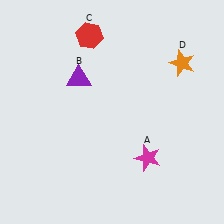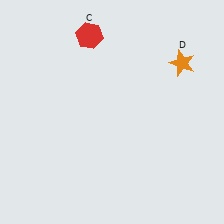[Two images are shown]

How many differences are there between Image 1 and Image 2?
There are 2 differences between the two images.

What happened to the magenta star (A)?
The magenta star (A) was removed in Image 2. It was in the bottom-right area of Image 1.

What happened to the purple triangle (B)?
The purple triangle (B) was removed in Image 2. It was in the top-left area of Image 1.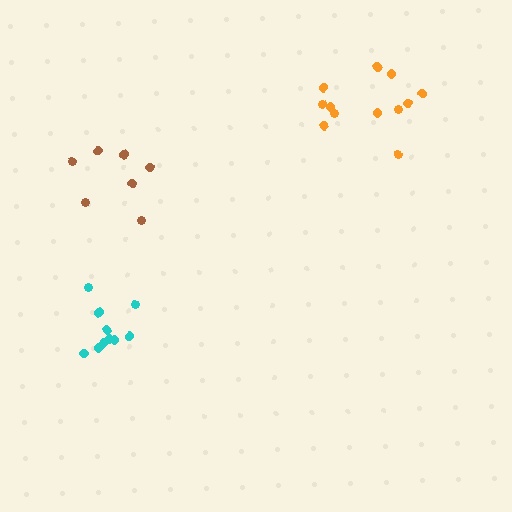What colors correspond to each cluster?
The clusters are colored: orange, brown, cyan.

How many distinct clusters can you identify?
There are 3 distinct clusters.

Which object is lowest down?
The cyan cluster is bottommost.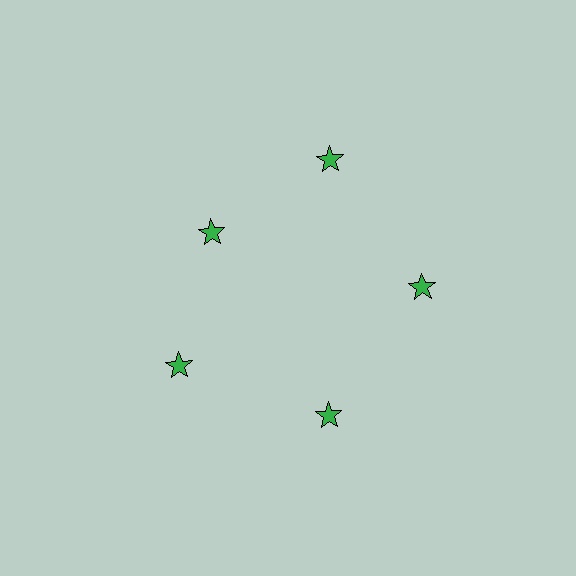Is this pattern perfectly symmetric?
No. The 5 green stars are arranged in a ring, but one element near the 10 o'clock position is pulled inward toward the center, breaking the 5-fold rotational symmetry.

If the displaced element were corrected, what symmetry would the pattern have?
It would have 5-fold rotational symmetry — the pattern would map onto itself every 72 degrees.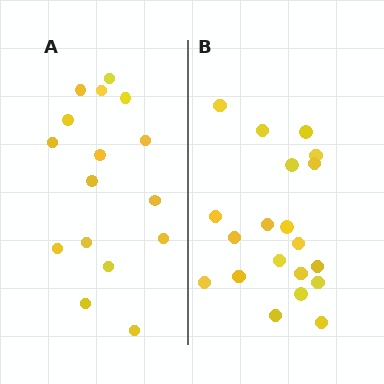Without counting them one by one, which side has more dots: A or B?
Region B (the right region) has more dots.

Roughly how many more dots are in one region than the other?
Region B has about 4 more dots than region A.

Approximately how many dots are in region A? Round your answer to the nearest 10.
About 20 dots. (The exact count is 16, which rounds to 20.)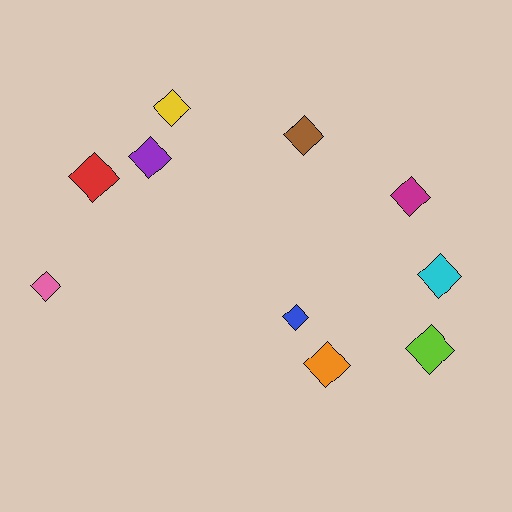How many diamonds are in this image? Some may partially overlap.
There are 10 diamonds.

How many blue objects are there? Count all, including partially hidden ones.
There is 1 blue object.